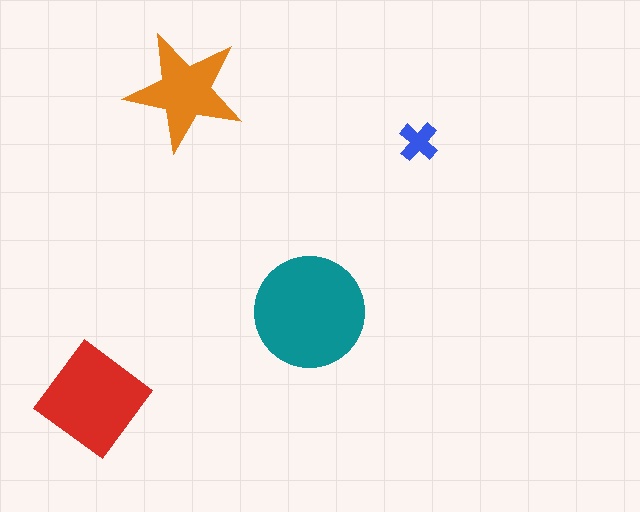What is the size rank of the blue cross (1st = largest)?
4th.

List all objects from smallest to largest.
The blue cross, the orange star, the red diamond, the teal circle.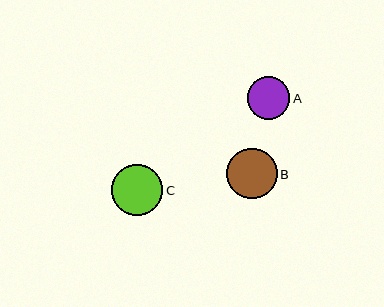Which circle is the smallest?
Circle A is the smallest with a size of approximately 43 pixels.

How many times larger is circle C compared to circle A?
Circle C is approximately 1.2 times the size of circle A.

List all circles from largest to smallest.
From largest to smallest: C, B, A.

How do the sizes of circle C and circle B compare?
Circle C and circle B are approximately the same size.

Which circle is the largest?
Circle C is the largest with a size of approximately 51 pixels.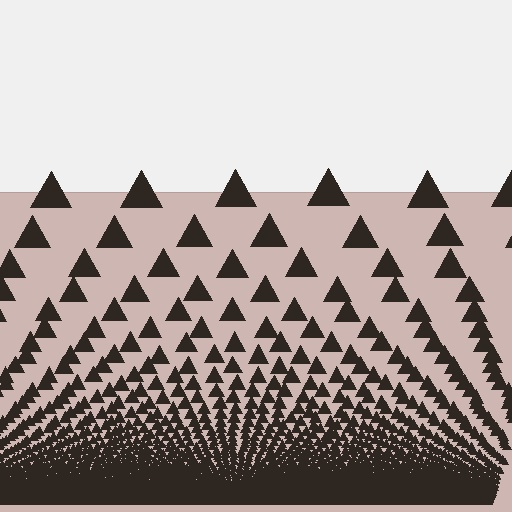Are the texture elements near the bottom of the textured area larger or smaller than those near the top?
Smaller. The gradient is inverted — elements near the bottom are smaller and denser.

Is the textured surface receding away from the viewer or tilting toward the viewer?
The surface appears to tilt toward the viewer. Texture elements get larger and sparser toward the top.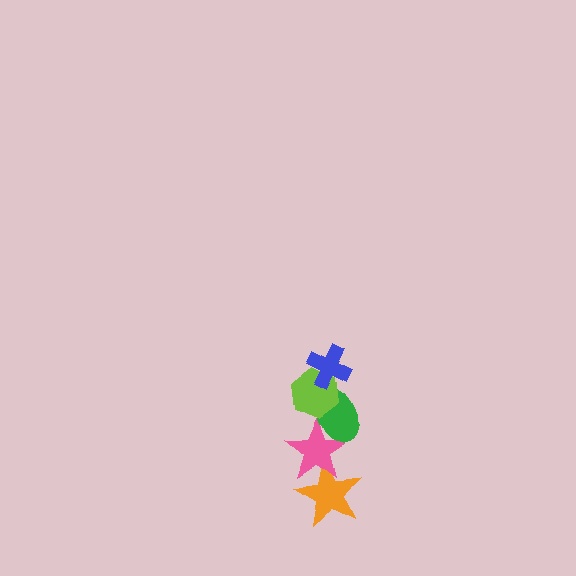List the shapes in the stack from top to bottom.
From top to bottom: the blue cross, the lime hexagon, the green ellipse, the pink star, the orange star.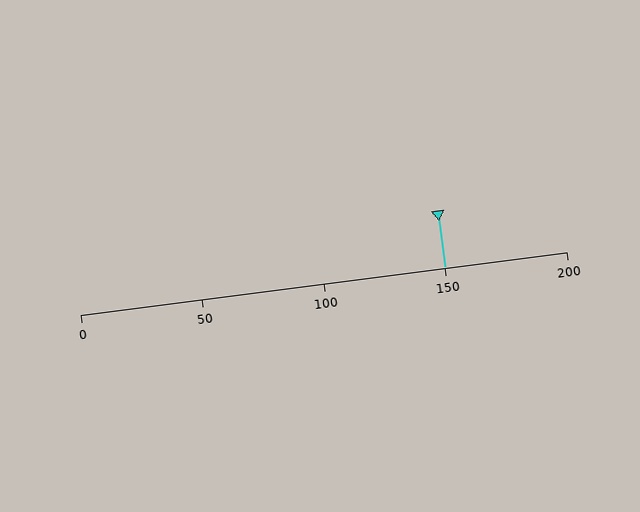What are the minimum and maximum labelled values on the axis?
The axis runs from 0 to 200.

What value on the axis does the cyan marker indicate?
The marker indicates approximately 150.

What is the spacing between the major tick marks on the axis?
The major ticks are spaced 50 apart.